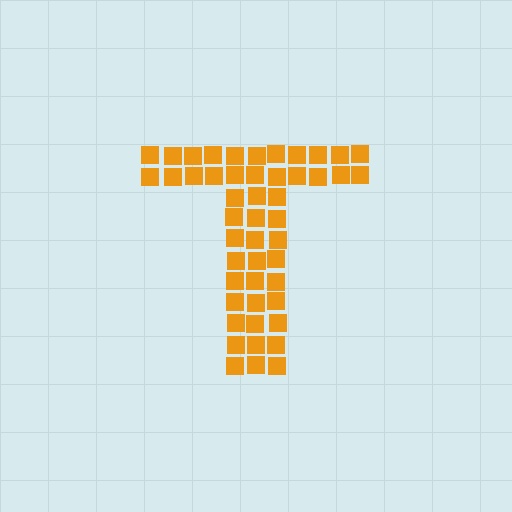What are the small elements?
The small elements are squares.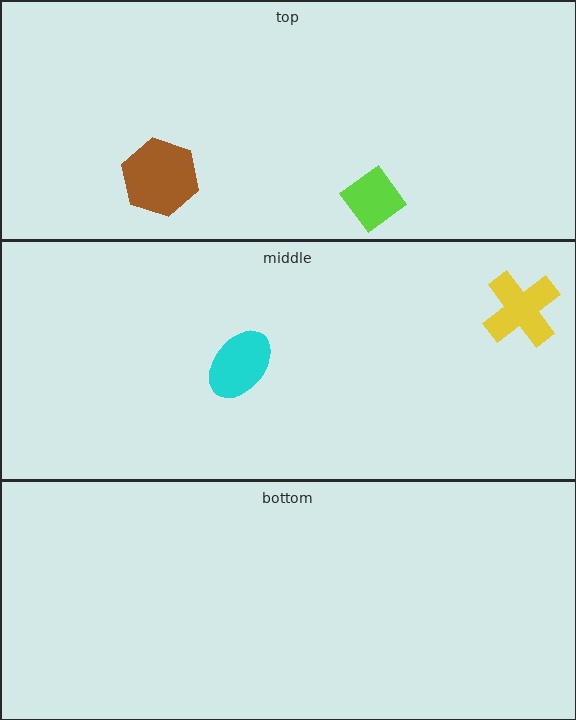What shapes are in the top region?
The brown hexagon, the lime diamond.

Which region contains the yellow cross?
The middle region.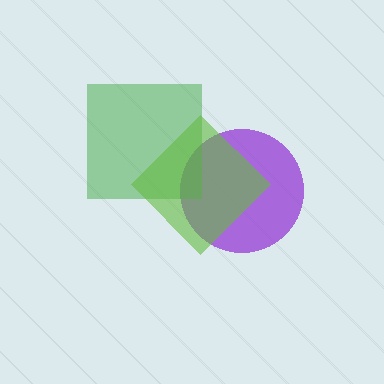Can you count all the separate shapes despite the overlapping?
Yes, there are 3 separate shapes.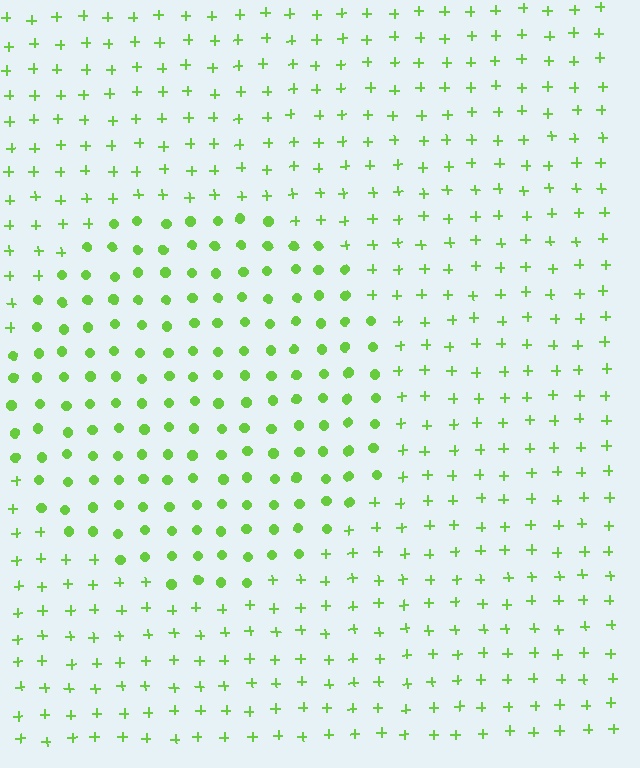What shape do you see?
I see a circle.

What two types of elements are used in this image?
The image uses circles inside the circle region and plus signs outside it.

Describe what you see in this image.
The image is filled with small lime elements arranged in a uniform grid. A circle-shaped region contains circles, while the surrounding area contains plus signs. The boundary is defined purely by the change in element shape.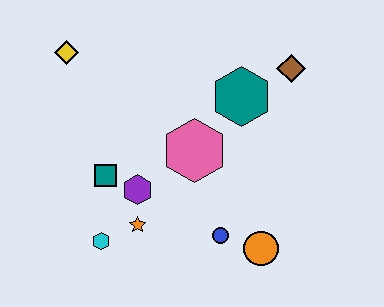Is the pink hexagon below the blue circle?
No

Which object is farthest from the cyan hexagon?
The brown diamond is farthest from the cyan hexagon.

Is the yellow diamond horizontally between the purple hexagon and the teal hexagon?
No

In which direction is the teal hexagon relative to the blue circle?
The teal hexagon is above the blue circle.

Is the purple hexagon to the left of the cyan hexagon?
No